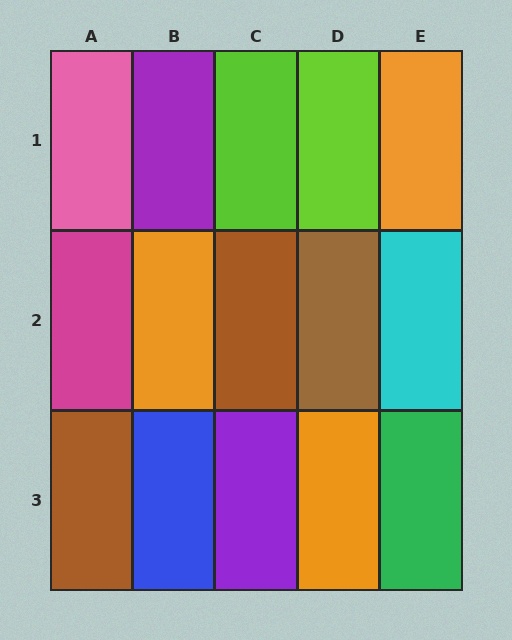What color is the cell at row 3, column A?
Brown.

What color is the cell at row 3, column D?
Orange.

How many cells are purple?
2 cells are purple.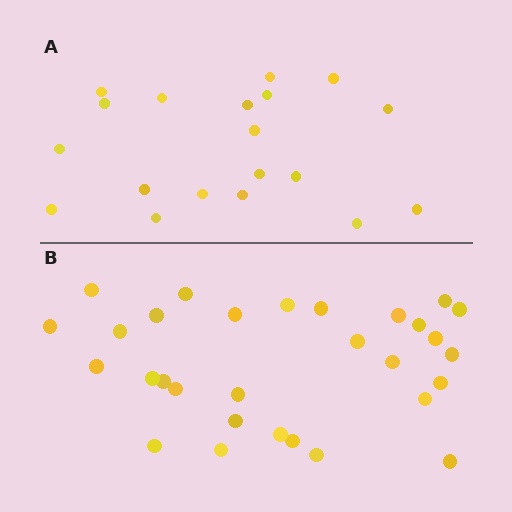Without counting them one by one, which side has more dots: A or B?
Region B (the bottom region) has more dots.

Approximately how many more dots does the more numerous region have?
Region B has roughly 12 or so more dots than region A.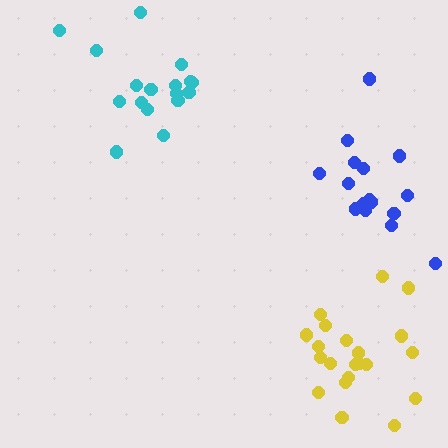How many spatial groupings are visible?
There are 3 spatial groupings.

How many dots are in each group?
Group 1: 16 dots, Group 2: 21 dots, Group 3: 17 dots (54 total).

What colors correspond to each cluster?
The clusters are colored: blue, yellow, cyan.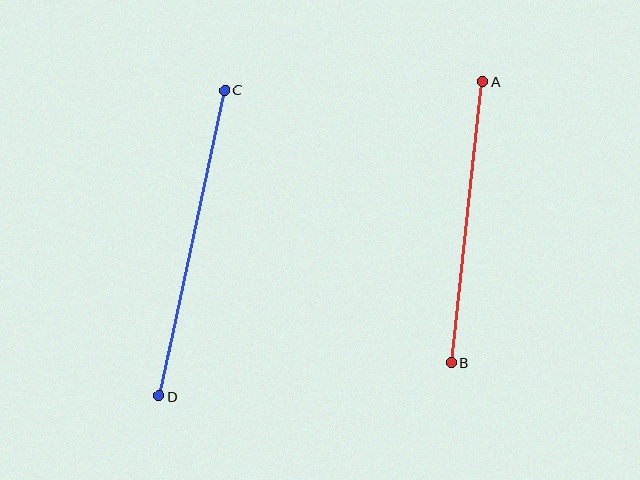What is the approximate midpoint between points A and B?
The midpoint is at approximately (466, 222) pixels.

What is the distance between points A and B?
The distance is approximately 284 pixels.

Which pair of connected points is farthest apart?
Points C and D are farthest apart.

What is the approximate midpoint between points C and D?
The midpoint is at approximately (192, 243) pixels.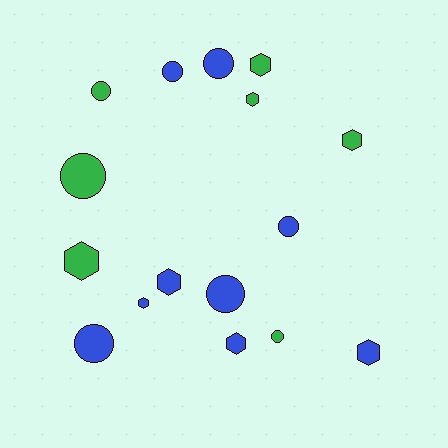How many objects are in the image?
There are 16 objects.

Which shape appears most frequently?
Circle, with 8 objects.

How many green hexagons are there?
There are 4 green hexagons.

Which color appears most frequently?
Blue, with 9 objects.